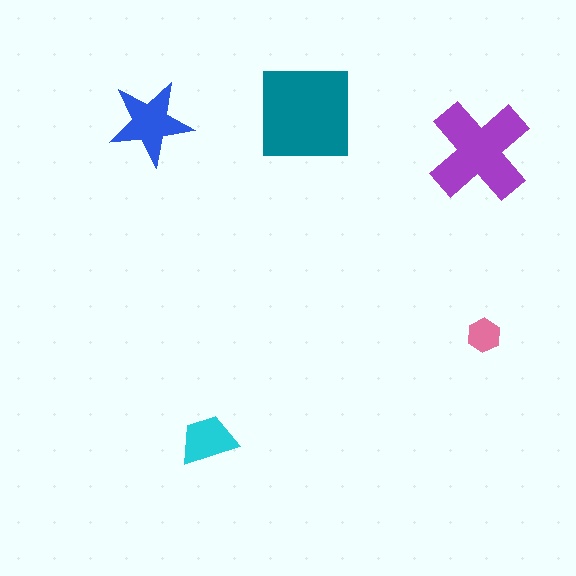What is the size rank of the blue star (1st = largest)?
3rd.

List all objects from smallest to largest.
The pink hexagon, the cyan trapezoid, the blue star, the purple cross, the teal square.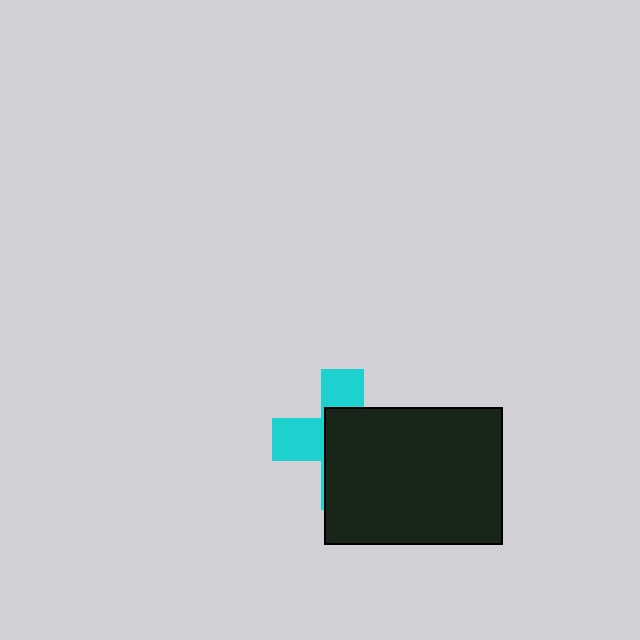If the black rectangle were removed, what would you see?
You would see the complete cyan cross.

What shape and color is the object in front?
The object in front is a black rectangle.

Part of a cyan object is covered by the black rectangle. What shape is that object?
It is a cross.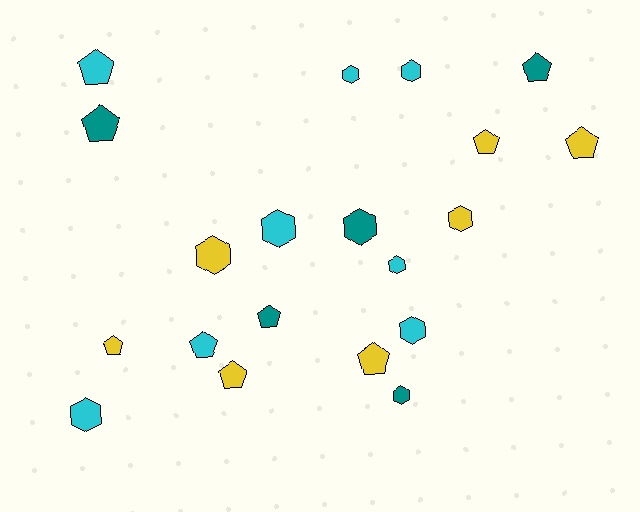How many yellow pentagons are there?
There are 5 yellow pentagons.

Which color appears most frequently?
Cyan, with 8 objects.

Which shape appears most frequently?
Hexagon, with 10 objects.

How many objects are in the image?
There are 20 objects.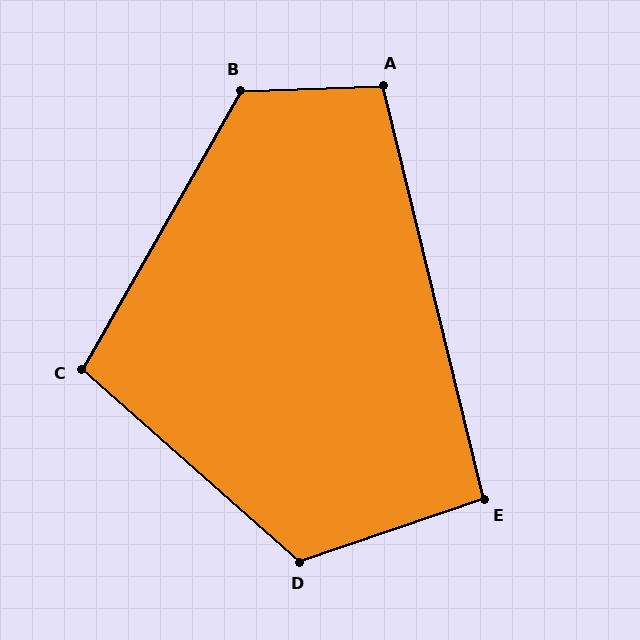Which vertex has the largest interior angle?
B, at approximately 122 degrees.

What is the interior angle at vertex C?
Approximately 102 degrees (obtuse).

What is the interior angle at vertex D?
Approximately 120 degrees (obtuse).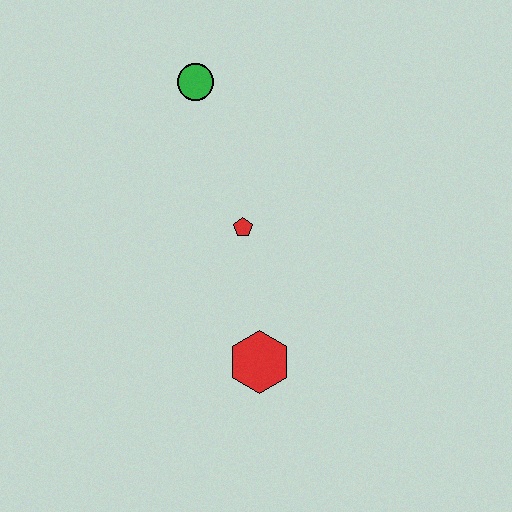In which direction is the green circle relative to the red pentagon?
The green circle is above the red pentagon.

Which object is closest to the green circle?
The red pentagon is closest to the green circle.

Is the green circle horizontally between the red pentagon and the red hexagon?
No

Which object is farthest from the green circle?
The red hexagon is farthest from the green circle.